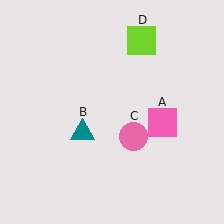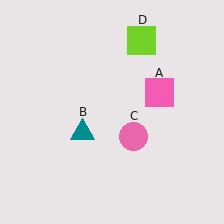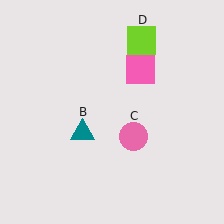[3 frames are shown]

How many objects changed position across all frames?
1 object changed position: pink square (object A).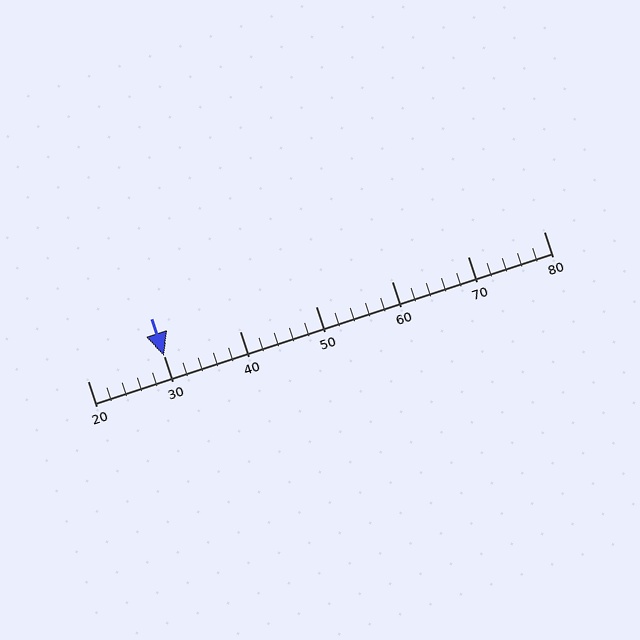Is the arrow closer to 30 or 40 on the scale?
The arrow is closer to 30.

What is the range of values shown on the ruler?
The ruler shows values from 20 to 80.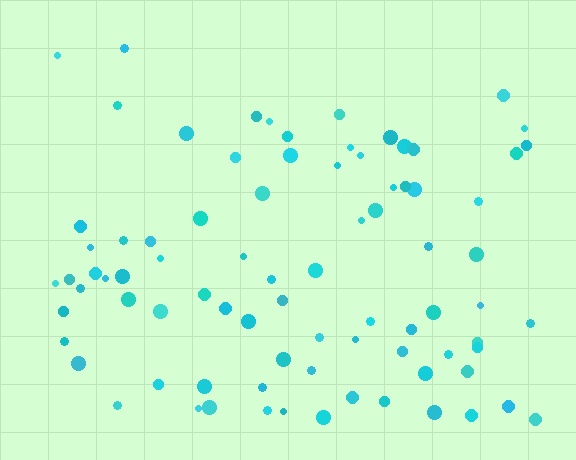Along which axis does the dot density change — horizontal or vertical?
Vertical.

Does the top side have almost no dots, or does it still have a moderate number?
Still a moderate number, just noticeably fewer than the bottom.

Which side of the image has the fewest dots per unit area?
The top.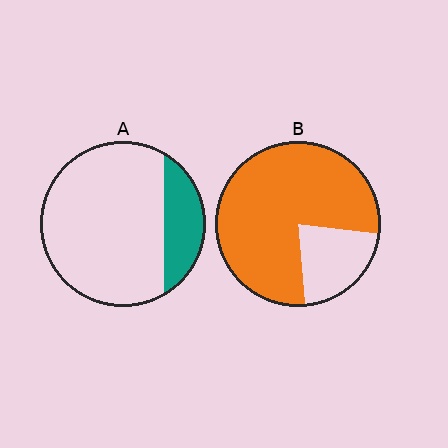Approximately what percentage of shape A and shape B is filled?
A is approximately 20% and B is approximately 80%.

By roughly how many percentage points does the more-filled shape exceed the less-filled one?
By roughly 60 percentage points (B over A).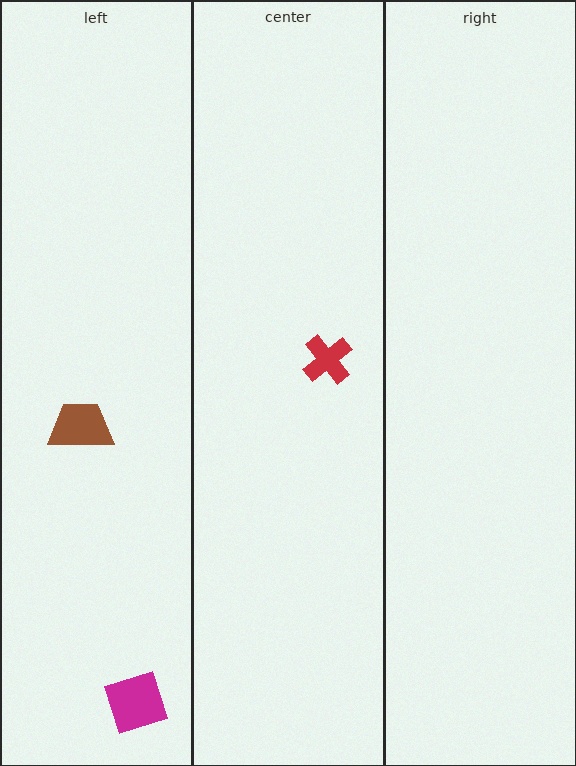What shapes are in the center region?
The red cross.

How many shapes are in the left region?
2.